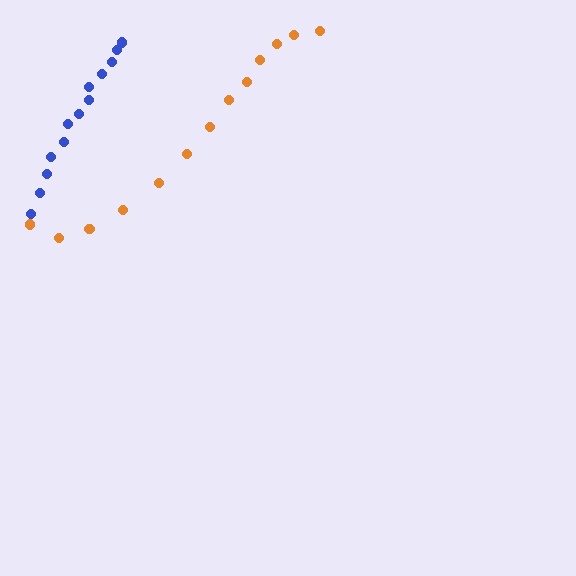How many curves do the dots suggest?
There are 2 distinct paths.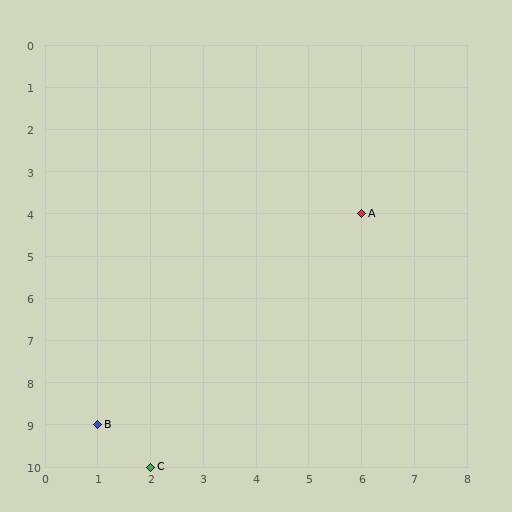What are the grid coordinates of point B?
Point B is at grid coordinates (1, 9).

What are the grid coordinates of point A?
Point A is at grid coordinates (6, 4).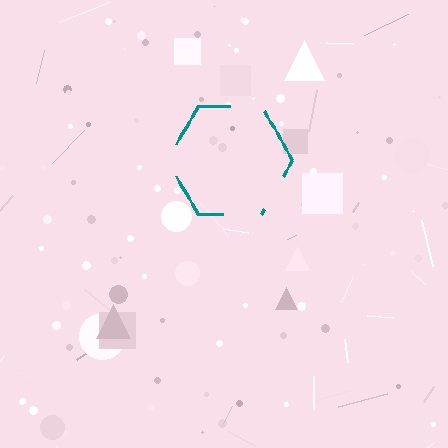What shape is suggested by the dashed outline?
The dashed outline suggests a hexagon.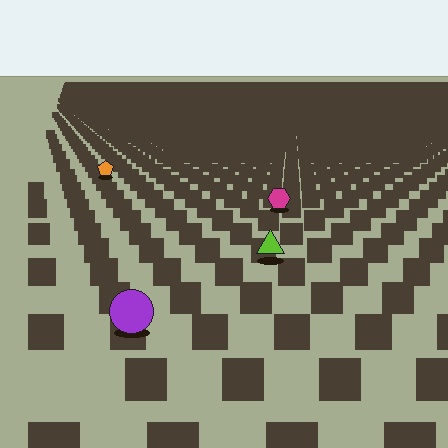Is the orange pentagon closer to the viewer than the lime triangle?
No. The lime triangle is closer — you can tell from the texture gradient: the ground texture is coarser near it.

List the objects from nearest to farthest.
From nearest to farthest: the purple circle, the lime triangle, the magenta hexagon, the orange pentagon.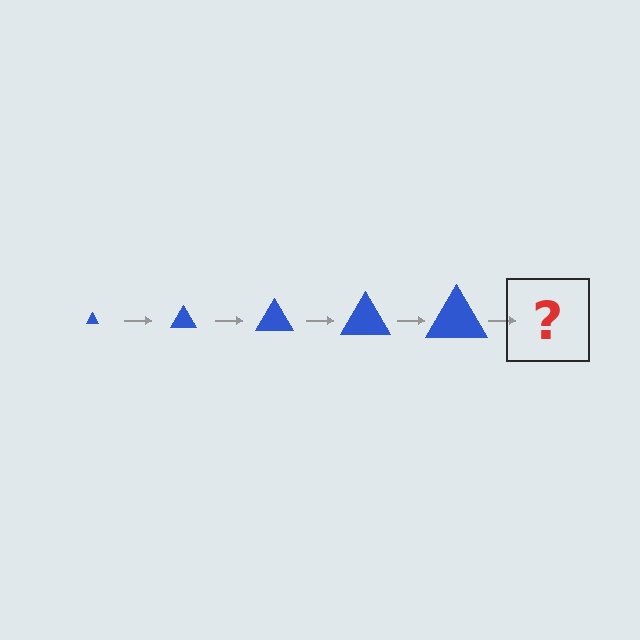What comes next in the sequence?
The next element should be a blue triangle, larger than the previous one.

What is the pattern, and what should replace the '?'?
The pattern is that the triangle gets progressively larger each step. The '?' should be a blue triangle, larger than the previous one.